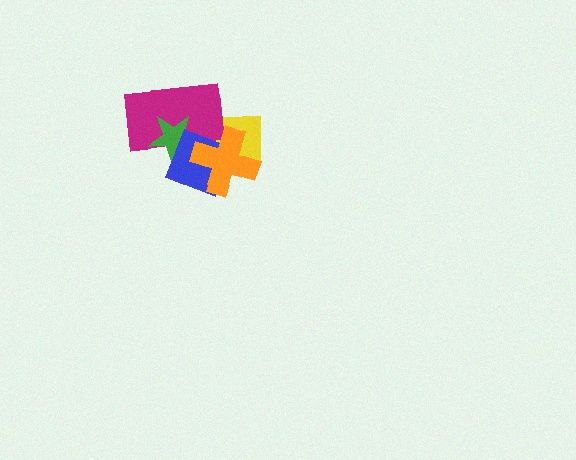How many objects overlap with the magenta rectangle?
4 objects overlap with the magenta rectangle.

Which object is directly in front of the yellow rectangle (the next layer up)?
The magenta rectangle is directly in front of the yellow rectangle.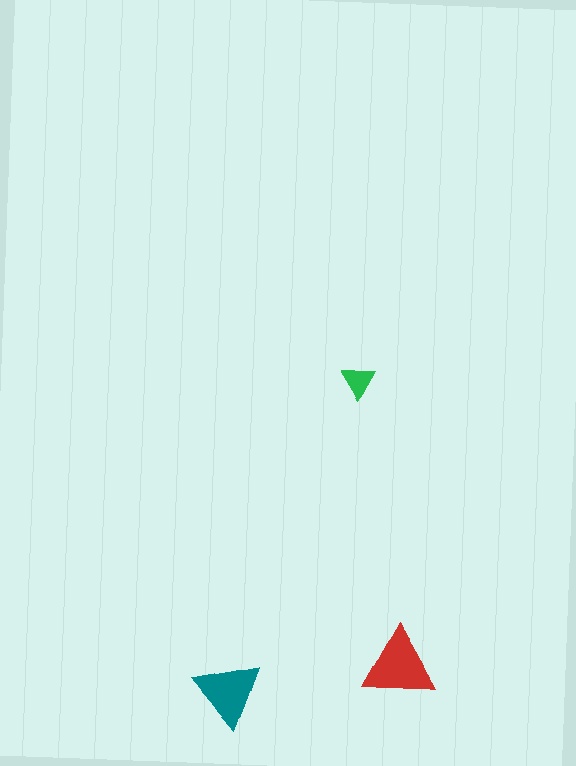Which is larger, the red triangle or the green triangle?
The red one.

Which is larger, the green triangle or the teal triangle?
The teal one.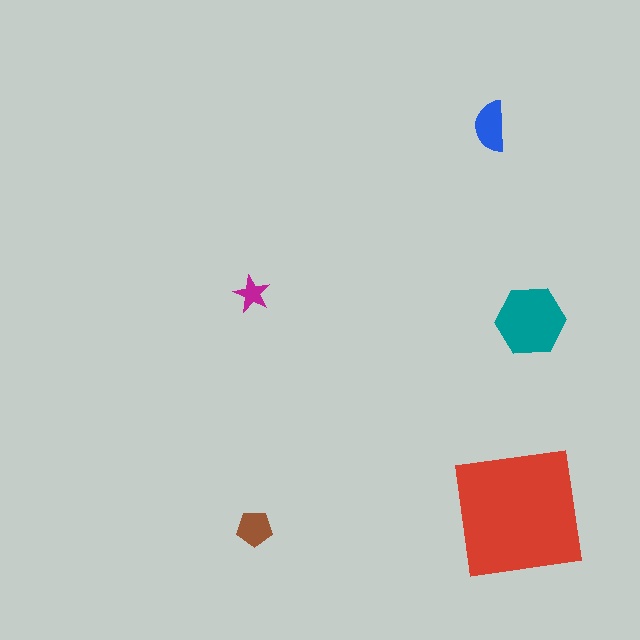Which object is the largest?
The red square.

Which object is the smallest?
The magenta star.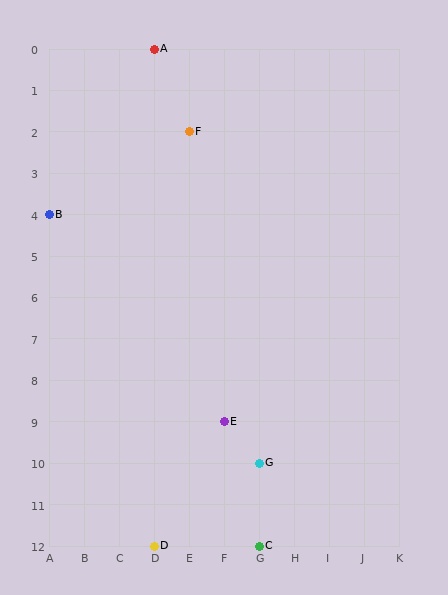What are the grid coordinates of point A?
Point A is at grid coordinates (D, 0).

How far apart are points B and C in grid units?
Points B and C are 6 columns and 8 rows apart (about 10.0 grid units diagonally).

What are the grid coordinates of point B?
Point B is at grid coordinates (A, 4).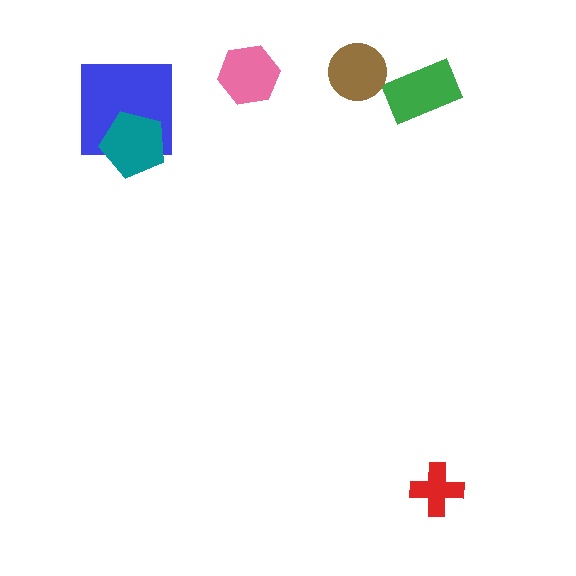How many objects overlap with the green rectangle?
0 objects overlap with the green rectangle.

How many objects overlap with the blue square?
1 object overlaps with the blue square.